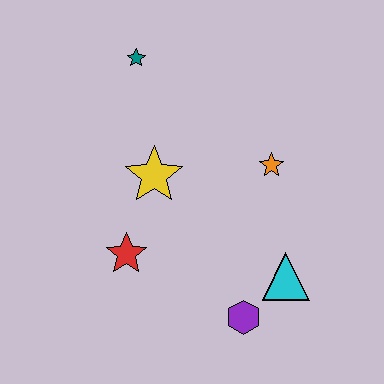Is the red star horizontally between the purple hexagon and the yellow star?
No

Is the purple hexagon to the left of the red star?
No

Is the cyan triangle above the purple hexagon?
Yes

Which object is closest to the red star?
The yellow star is closest to the red star.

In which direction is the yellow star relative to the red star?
The yellow star is above the red star.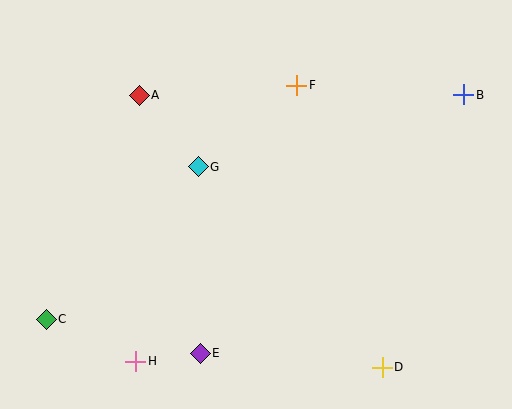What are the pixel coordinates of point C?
Point C is at (46, 319).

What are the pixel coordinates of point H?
Point H is at (136, 361).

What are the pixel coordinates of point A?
Point A is at (139, 95).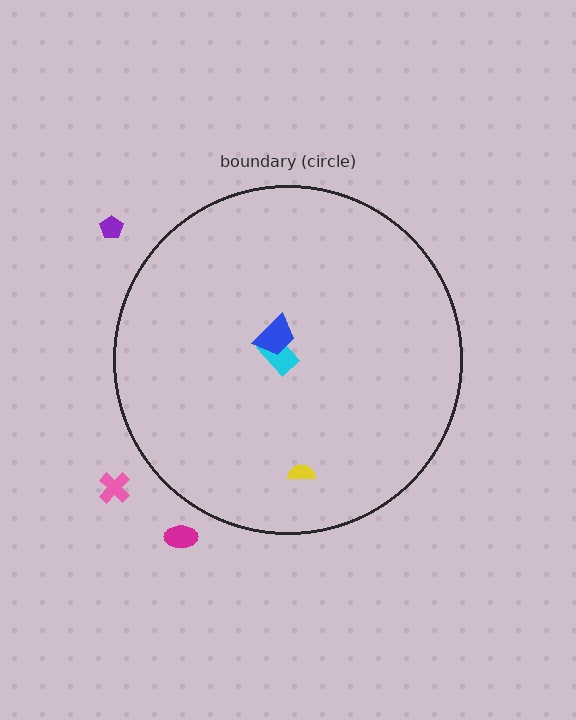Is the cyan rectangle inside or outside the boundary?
Inside.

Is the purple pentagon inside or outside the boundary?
Outside.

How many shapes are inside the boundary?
3 inside, 3 outside.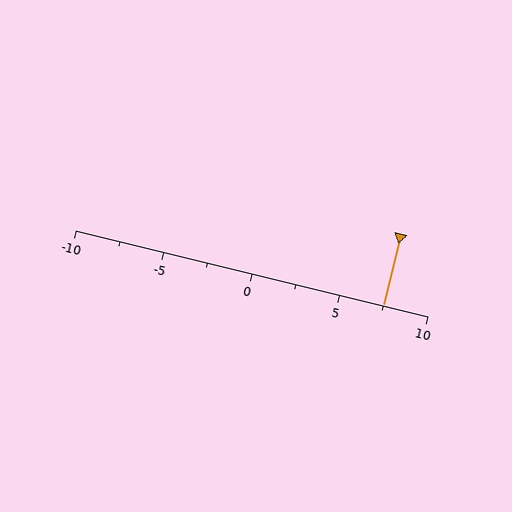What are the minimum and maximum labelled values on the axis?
The axis runs from -10 to 10.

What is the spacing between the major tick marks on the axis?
The major ticks are spaced 5 apart.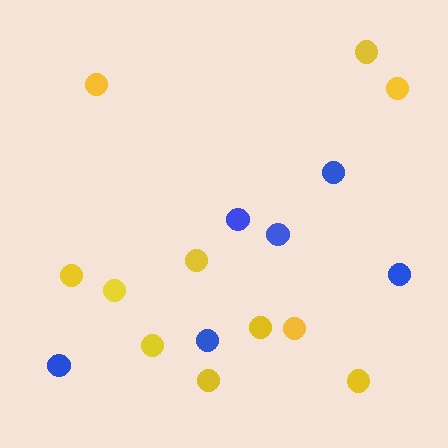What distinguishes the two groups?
There are 2 groups: one group of blue circles (6) and one group of yellow circles (11).